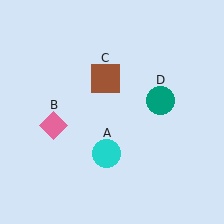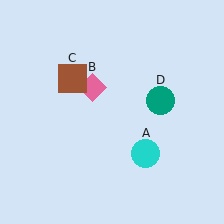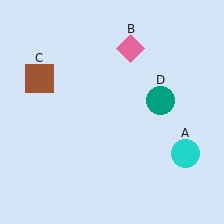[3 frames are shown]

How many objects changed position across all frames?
3 objects changed position: cyan circle (object A), pink diamond (object B), brown square (object C).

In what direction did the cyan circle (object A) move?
The cyan circle (object A) moved right.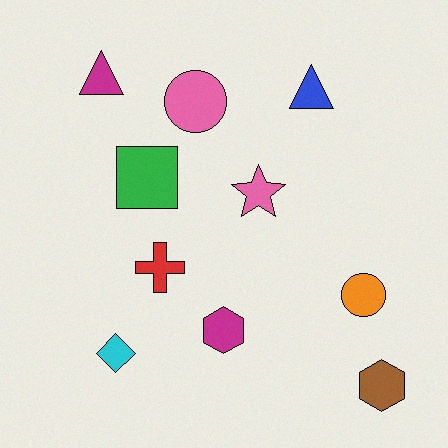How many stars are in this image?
There is 1 star.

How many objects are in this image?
There are 10 objects.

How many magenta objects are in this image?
There are 2 magenta objects.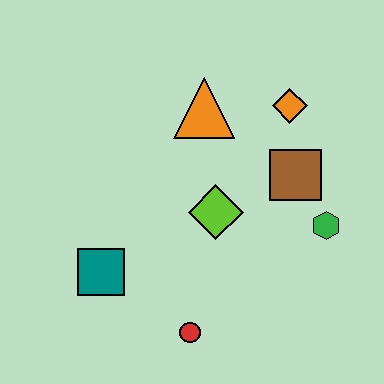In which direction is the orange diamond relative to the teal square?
The orange diamond is to the right of the teal square.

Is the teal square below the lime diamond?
Yes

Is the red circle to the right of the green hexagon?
No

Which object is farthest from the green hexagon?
The teal square is farthest from the green hexagon.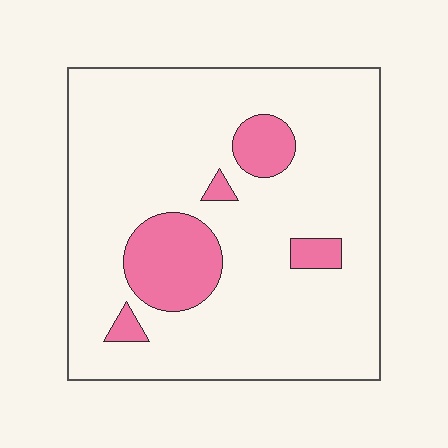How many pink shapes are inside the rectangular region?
5.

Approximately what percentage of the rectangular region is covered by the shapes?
Approximately 15%.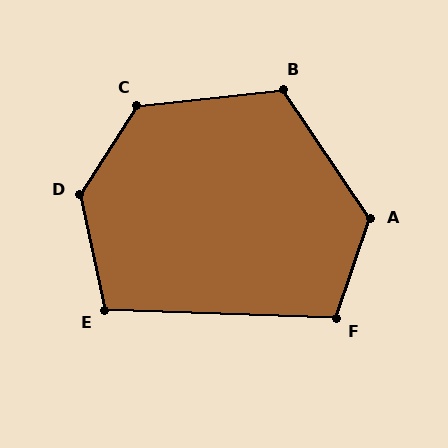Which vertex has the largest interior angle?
D, at approximately 135 degrees.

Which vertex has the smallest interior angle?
E, at approximately 104 degrees.